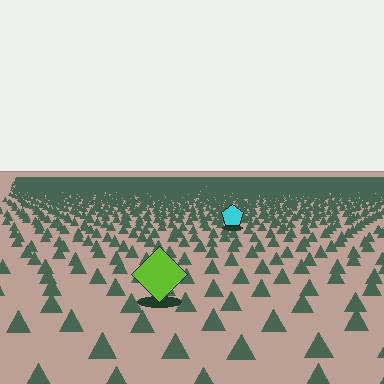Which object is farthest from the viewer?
The cyan pentagon is farthest from the viewer. It appears smaller and the ground texture around it is denser.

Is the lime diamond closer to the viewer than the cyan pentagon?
Yes. The lime diamond is closer — you can tell from the texture gradient: the ground texture is coarser near it.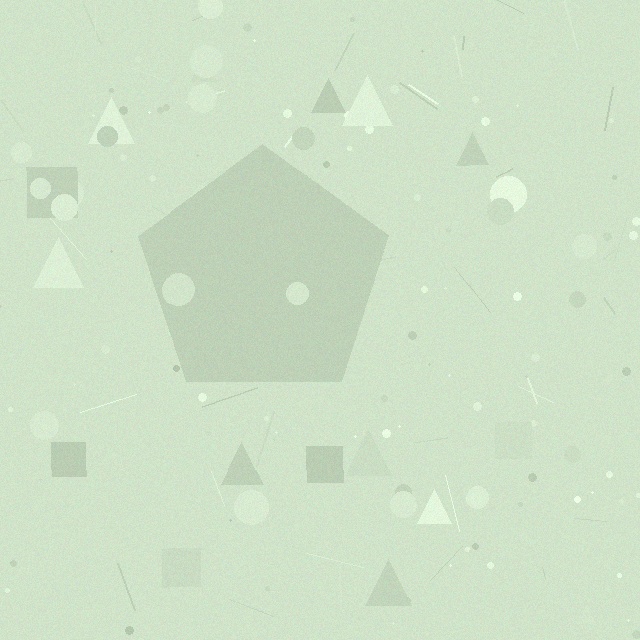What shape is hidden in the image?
A pentagon is hidden in the image.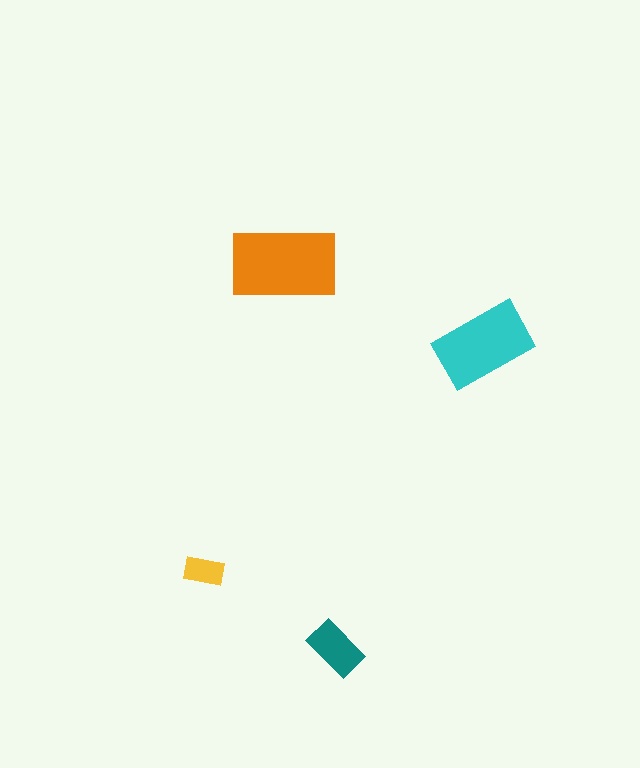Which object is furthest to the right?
The cyan rectangle is rightmost.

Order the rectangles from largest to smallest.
the orange one, the cyan one, the teal one, the yellow one.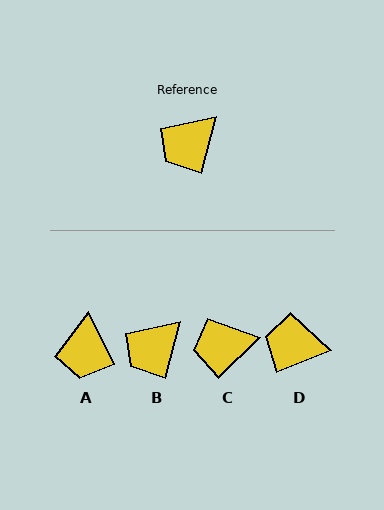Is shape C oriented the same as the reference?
No, it is off by about 31 degrees.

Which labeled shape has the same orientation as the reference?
B.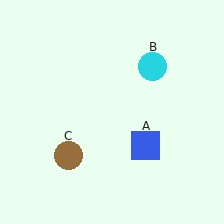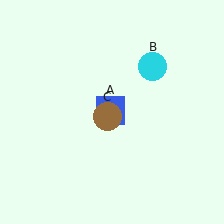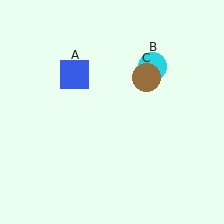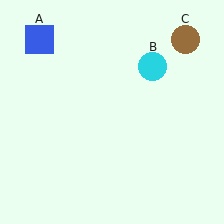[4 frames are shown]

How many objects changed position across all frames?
2 objects changed position: blue square (object A), brown circle (object C).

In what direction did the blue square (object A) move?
The blue square (object A) moved up and to the left.